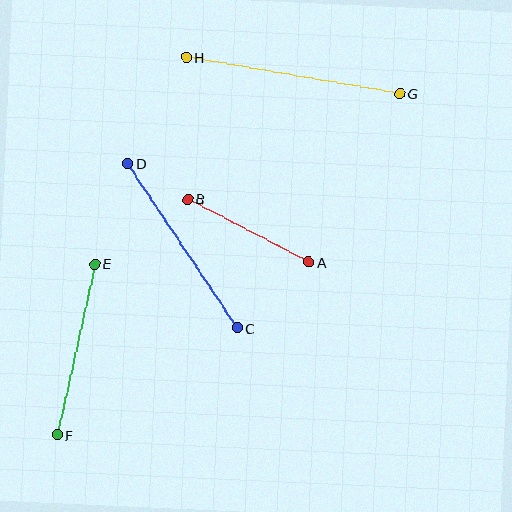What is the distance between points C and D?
The distance is approximately 198 pixels.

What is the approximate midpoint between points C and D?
The midpoint is at approximately (182, 246) pixels.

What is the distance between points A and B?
The distance is approximately 136 pixels.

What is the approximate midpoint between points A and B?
The midpoint is at approximately (248, 231) pixels.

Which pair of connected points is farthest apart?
Points G and H are farthest apart.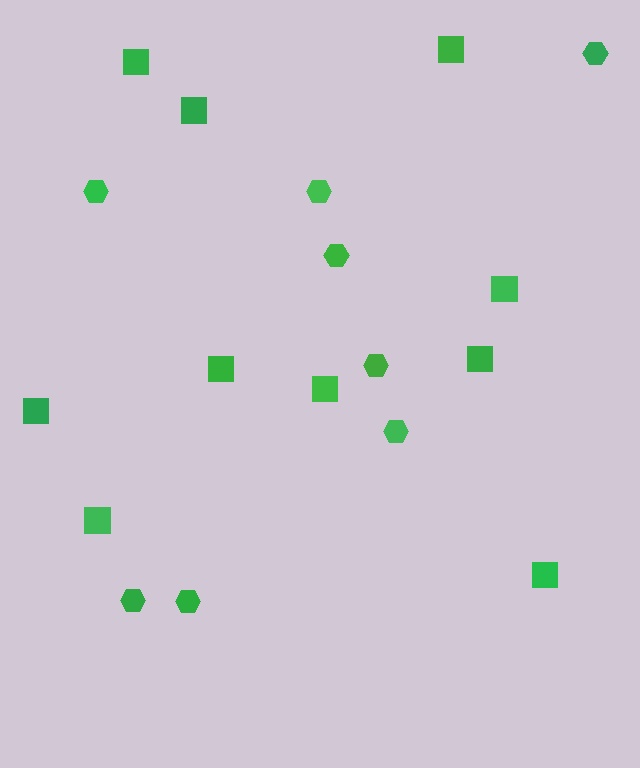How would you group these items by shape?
There are 2 groups: one group of hexagons (8) and one group of squares (10).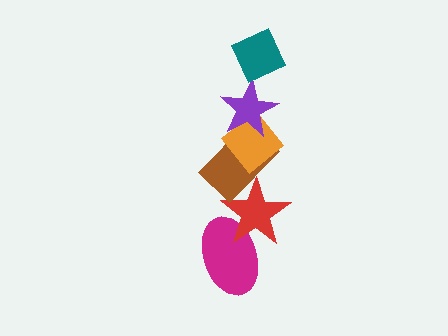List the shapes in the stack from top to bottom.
From top to bottom: the teal diamond, the purple star, the orange diamond, the brown rectangle, the red star, the magenta ellipse.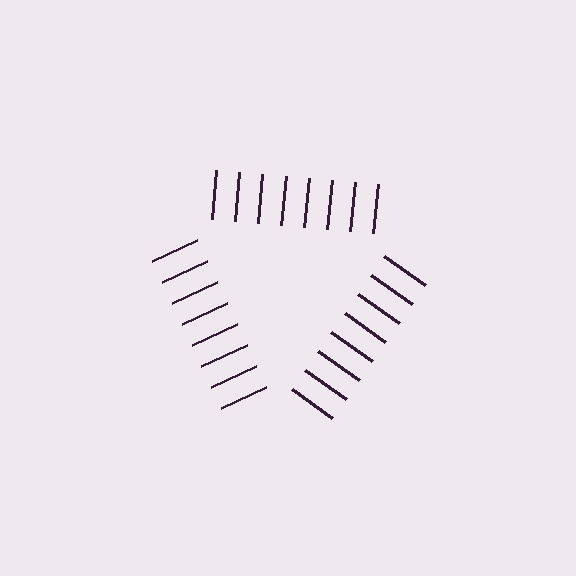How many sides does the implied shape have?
3 sides — the line-ends trace a triangle.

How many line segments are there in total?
24 — 8 along each of the 3 edges.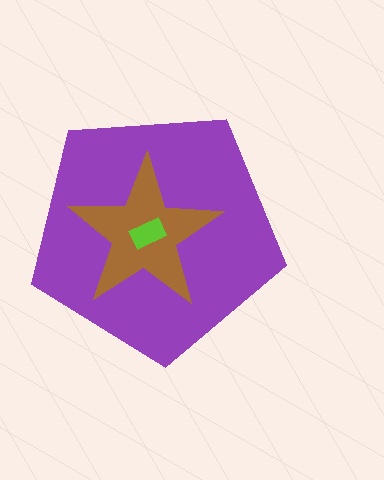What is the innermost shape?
The lime rectangle.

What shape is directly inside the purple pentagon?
The brown star.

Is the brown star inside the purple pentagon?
Yes.